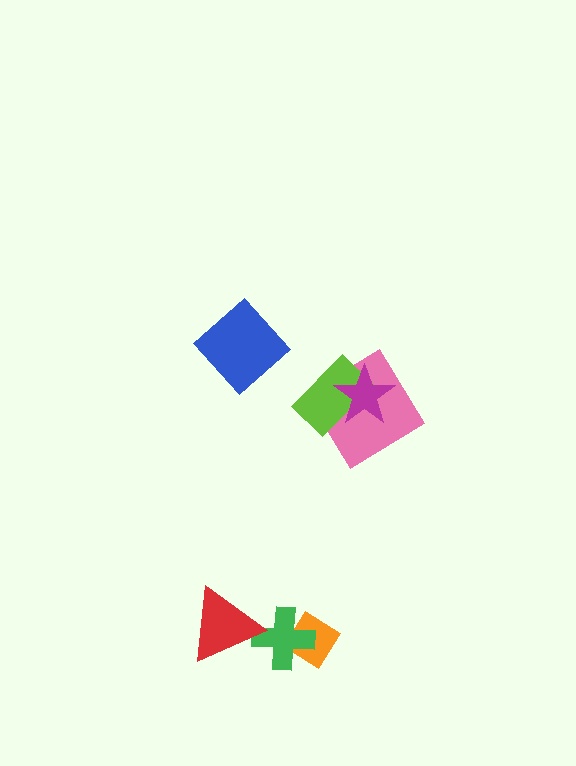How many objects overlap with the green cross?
2 objects overlap with the green cross.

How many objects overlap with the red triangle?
1 object overlaps with the red triangle.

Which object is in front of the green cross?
The red triangle is in front of the green cross.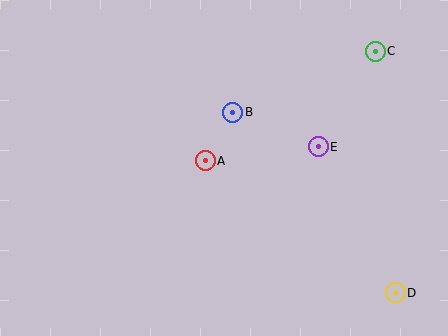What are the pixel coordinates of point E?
Point E is at (318, 147).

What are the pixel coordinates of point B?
Point B is at (233, 112).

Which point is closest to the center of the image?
Point A at (205, 161) is closest to the center.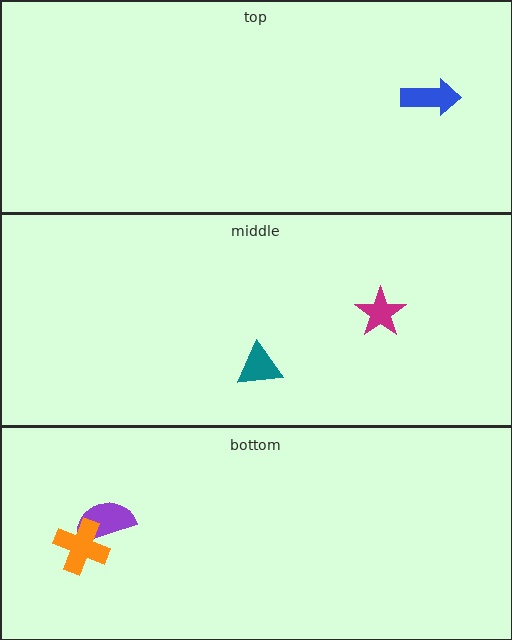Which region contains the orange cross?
The bottom region.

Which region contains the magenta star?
The middle region.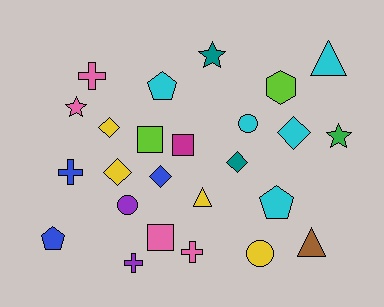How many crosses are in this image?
There are 4 crosses.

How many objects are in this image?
There are 25 objects.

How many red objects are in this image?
There are no red objects.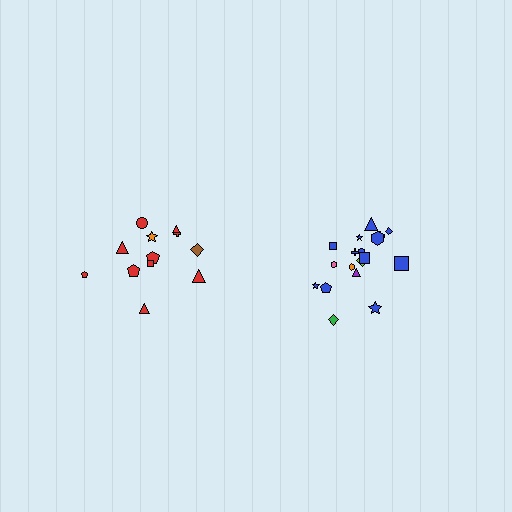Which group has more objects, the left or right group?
The right group.